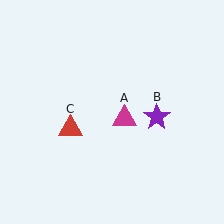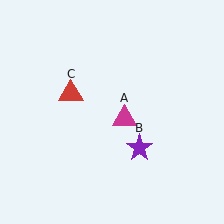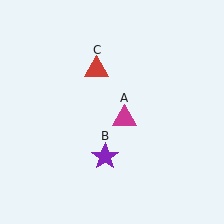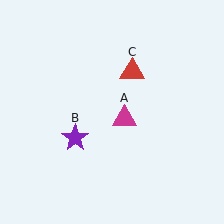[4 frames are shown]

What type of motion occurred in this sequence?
The purple star (object B), red triangle (object C) rotated clockwise around the center of the scene.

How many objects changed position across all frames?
2 objects changed position: purple star (object B), red triangle (object C).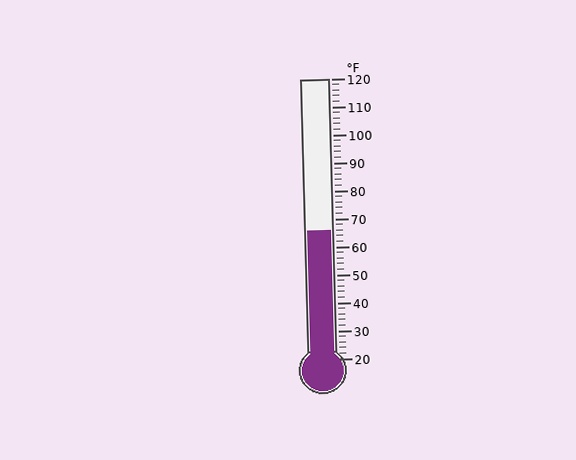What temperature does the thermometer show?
The thermometer shows approximately 66°F.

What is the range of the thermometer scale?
The thermometer scale ranges from 20°F to 120°F.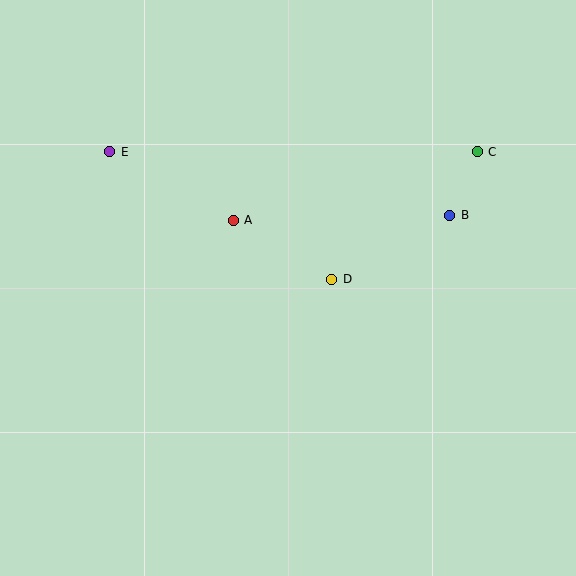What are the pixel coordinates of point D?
Point D is at (332, 279).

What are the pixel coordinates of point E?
Point E is at (110, 152).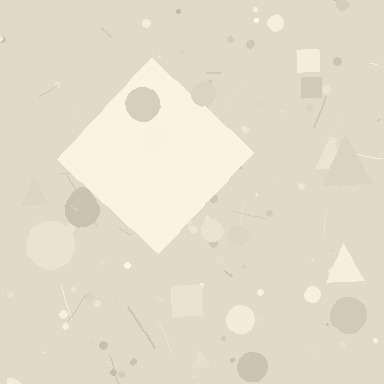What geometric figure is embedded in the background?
A diamond is embedded in the background.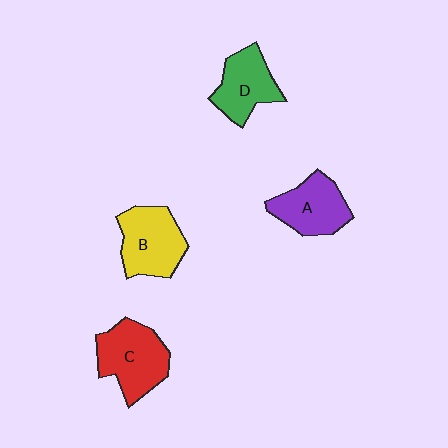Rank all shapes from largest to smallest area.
From largest to smallest: C (red), B (yellow), A (purple), D (green).